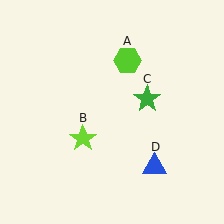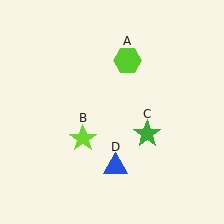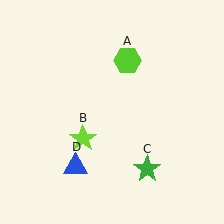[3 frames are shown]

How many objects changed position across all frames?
2 objects changed position: green star (object C), blue triangle (object D).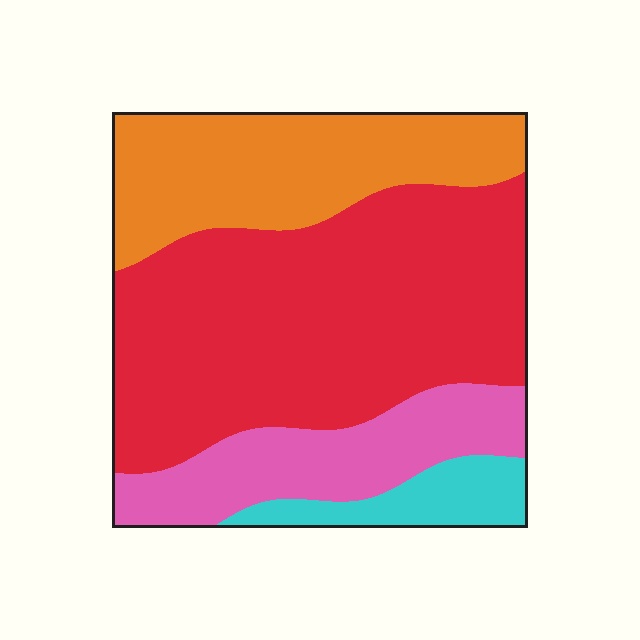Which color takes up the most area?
Red, at roughly 50%.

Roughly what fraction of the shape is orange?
Orange covers 25% of the shape.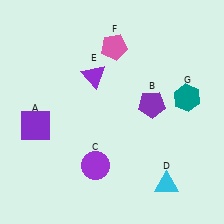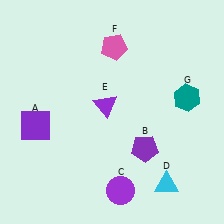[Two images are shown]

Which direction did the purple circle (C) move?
The purple circle (C) moved right.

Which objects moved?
The objects that moved are: the purple pentagon (B), the purple circle (C), the purple triangle (E).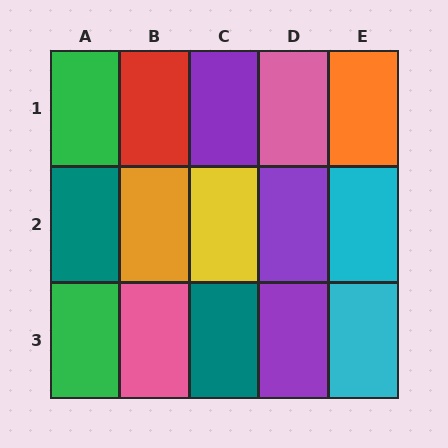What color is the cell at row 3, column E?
Cyan.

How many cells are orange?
2 cells are orange.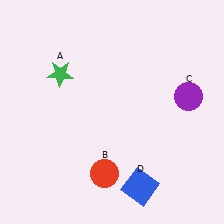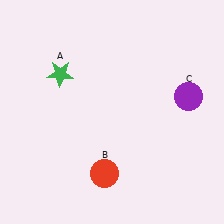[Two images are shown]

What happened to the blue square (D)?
The blue square (D) was removed in Image 2. It was in the bottom-right area of Image 1.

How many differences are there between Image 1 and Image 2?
There is 1 difference between the two images.